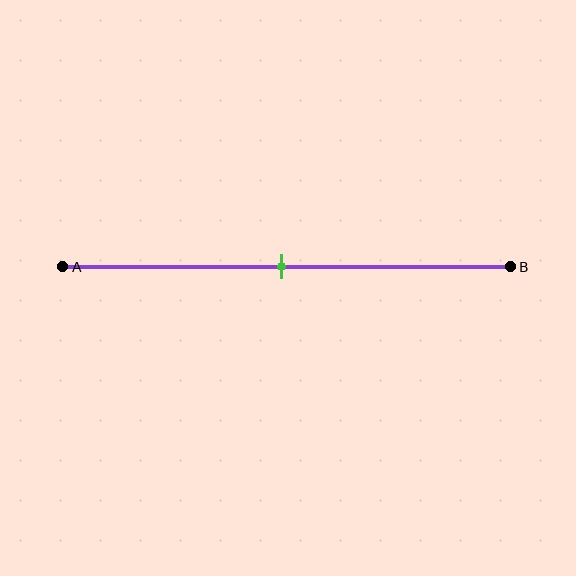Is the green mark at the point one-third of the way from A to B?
No, the mark is at about 50% from A, not at the 33% one-third point.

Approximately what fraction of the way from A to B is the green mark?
The green mark is approximately 50% of the way from A to B.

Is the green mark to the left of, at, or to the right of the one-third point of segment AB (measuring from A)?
The green mark is to the right of the one-third point of segment AB.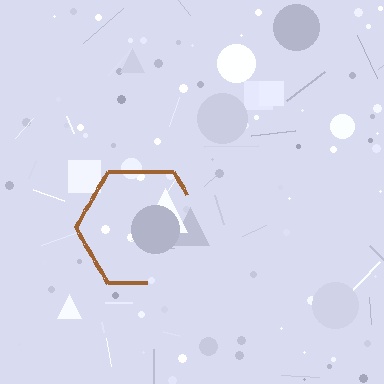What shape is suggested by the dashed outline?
The dashed outline suggests a hexagon.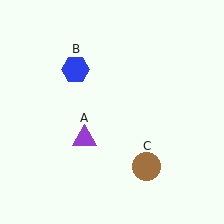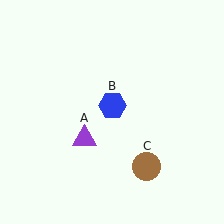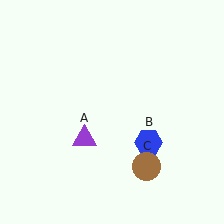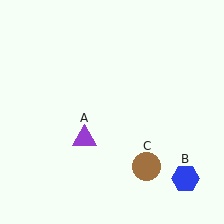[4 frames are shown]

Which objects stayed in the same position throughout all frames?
Purple triangle (object A) and brown circle (object C) remained stationary.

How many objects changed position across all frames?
1 object changed position: blue hexagon (object B).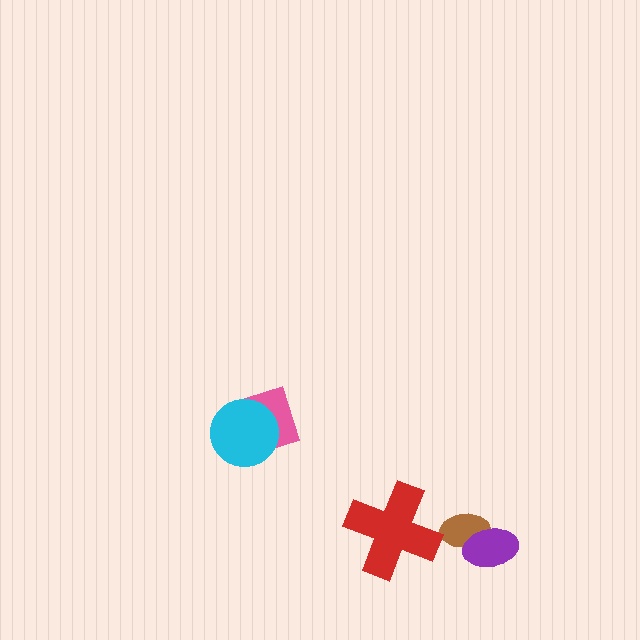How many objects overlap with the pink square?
1 object overlaps with the pink square.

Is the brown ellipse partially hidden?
Yes, it is partially covered by another shape.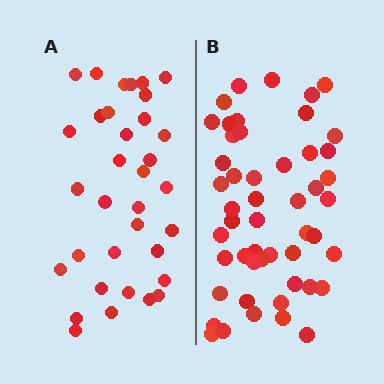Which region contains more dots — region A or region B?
Region B (the right region) has more dots.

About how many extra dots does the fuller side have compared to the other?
Region B has approximately 15 more dots than region A.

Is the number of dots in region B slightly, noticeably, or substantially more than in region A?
Region B has substantially more. The ratio is roughly 1.5 to 1.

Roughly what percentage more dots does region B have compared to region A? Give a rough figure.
About 45% more.